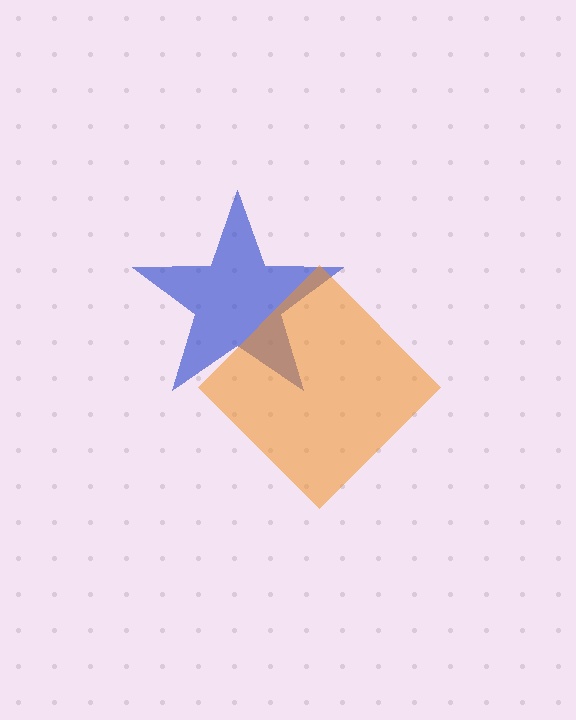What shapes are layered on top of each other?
The layered shapes are: a blue star, an orange diamond.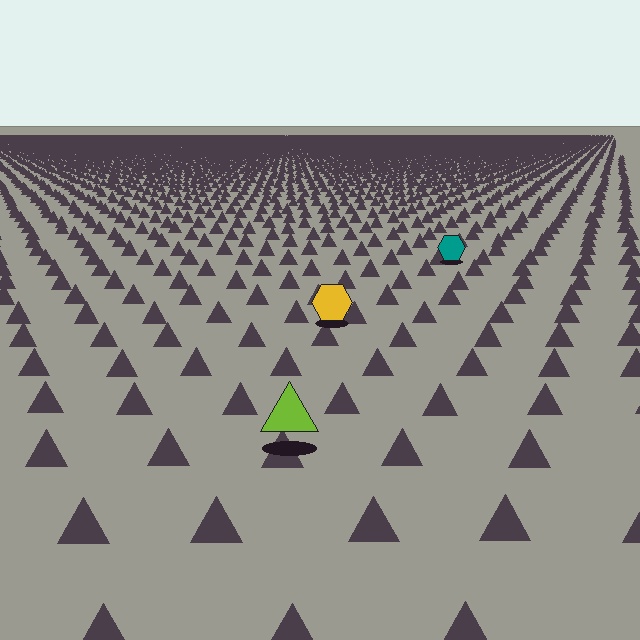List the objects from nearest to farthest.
From nearest to farthest: the lime triangle, the yellow hexagon, the teal hexagon.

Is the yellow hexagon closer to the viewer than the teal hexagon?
Yes. The yellow hexagon is closer — you can tell from the texture gradient: the ground texture is coarser near it.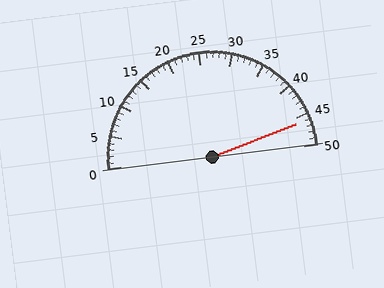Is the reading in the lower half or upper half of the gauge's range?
The reading is in the upper half of the range (0 to 50).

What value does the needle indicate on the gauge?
The needle indicates approximately 46.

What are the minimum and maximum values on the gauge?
The gauge ranges from 0 to 50.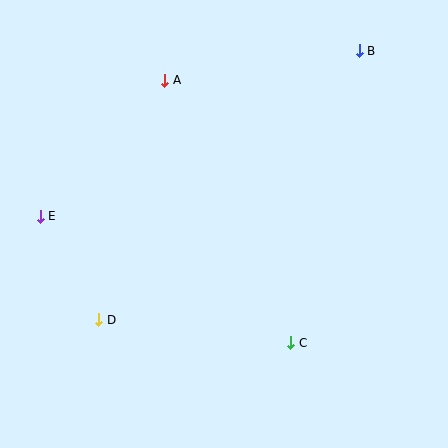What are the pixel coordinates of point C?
Point C is at (291, 343).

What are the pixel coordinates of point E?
Point E is at (40, 216).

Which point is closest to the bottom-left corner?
Point D is closest to the bottom-left corner.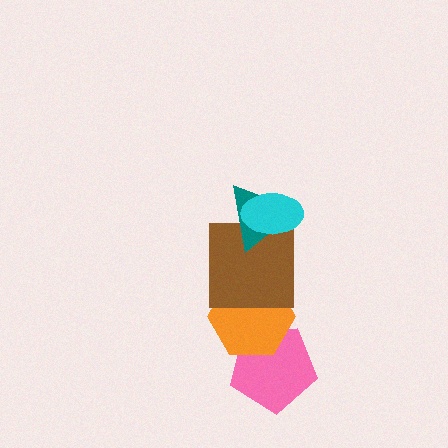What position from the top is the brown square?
The brown square is 3rd from the top.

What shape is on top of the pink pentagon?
The orange hexagon is on top of the pink pentagon.